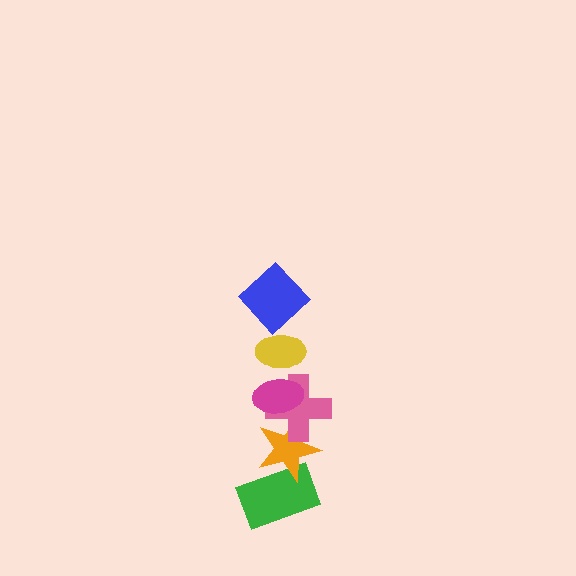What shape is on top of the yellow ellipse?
The blue diamond is on top of the yellow ellipse.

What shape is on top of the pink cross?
The magenta ellipse is on top of the pink cross.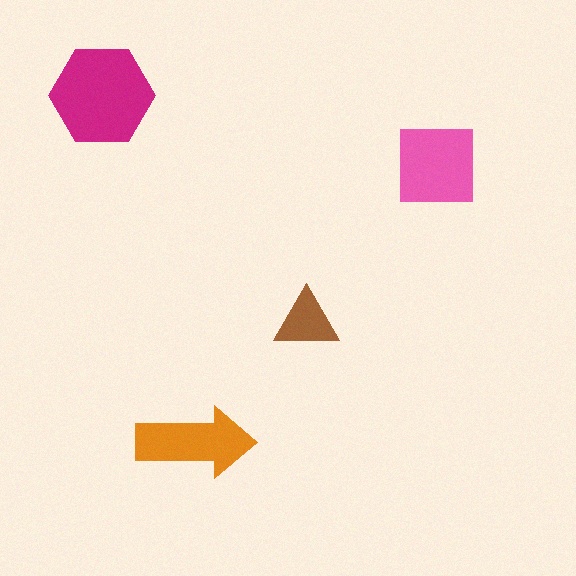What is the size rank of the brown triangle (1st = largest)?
4th.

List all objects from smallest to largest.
The brown triangle, the orange arrow, the pink square, the magenta hexagon.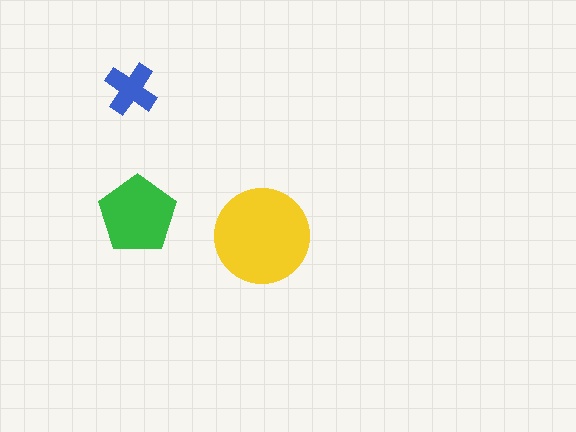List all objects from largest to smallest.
The yellow circle, the green pentagon, the blue cross.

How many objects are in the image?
There are 3 objects in the image.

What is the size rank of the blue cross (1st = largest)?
3rd.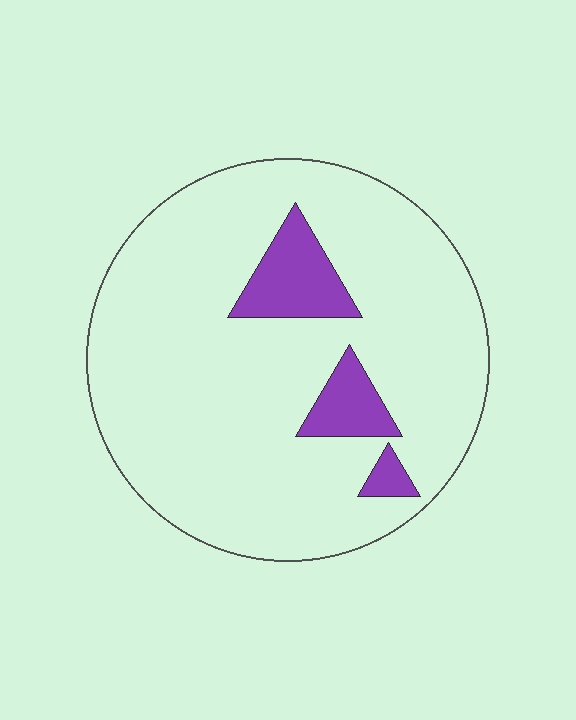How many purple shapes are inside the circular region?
3.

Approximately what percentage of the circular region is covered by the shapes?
Approximately 10%.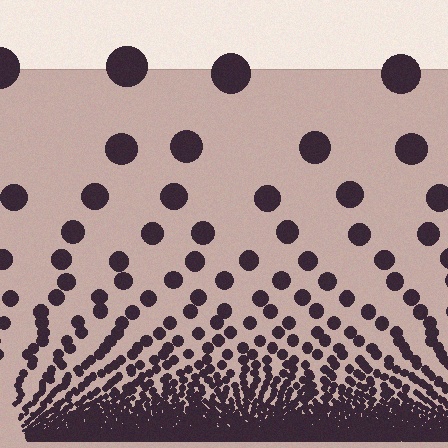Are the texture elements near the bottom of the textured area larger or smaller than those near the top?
Smaller. The gradient is inverted — elements near the bottom are smaller and denser.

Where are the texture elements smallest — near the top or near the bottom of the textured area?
Near the bottom.